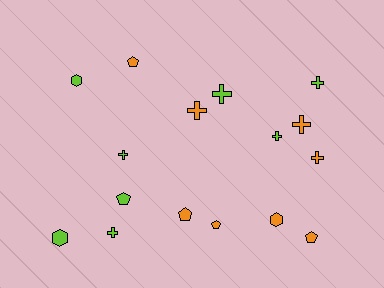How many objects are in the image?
There are 16 objects.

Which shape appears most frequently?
Cross, with 8 objects.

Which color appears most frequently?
Lime, with 8 objects.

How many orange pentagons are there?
There are 4 orange pentagons.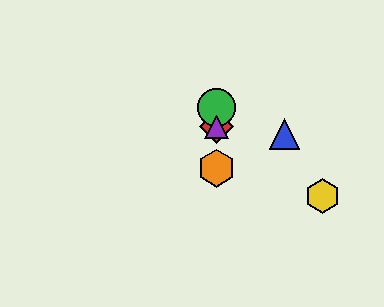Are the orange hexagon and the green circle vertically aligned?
Yes, both are at x≈216.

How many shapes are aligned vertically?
4 shapes (the red diamond, the green circle, the purple triangle, the orange hexagon) are aligned vertically.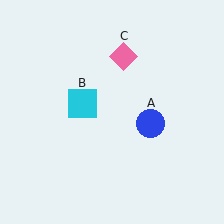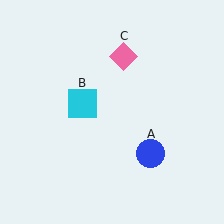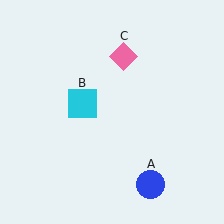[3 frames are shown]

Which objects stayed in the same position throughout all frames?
Cyan square (object B) and pink diamond (object C) remained stationary.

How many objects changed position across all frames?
1 object changed position: blue circle (object A).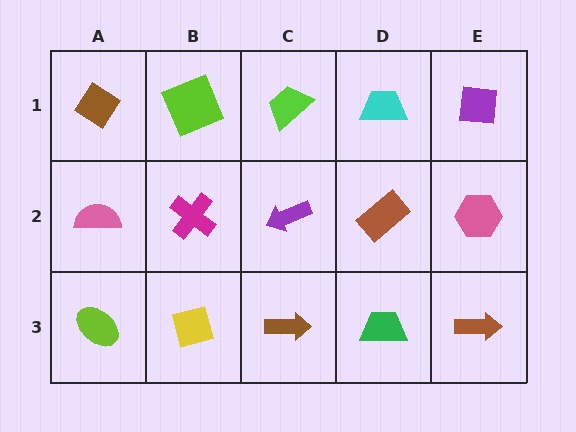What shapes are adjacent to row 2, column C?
A lime trapezoid (row 1, column C), a brown arrow (row 3, column C), a magenta cross (row 2, column B), a brown rectangle (row 2, column D).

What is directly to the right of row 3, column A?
A yellow square.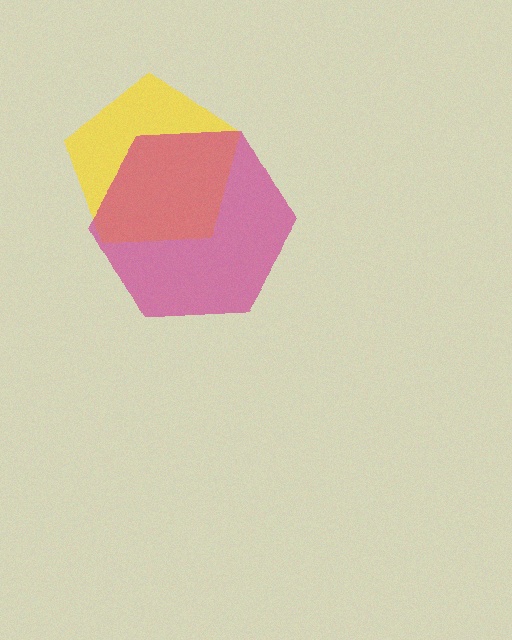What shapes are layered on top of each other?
The layered shapes are: a yellow pentagon, a magenta hexagon.